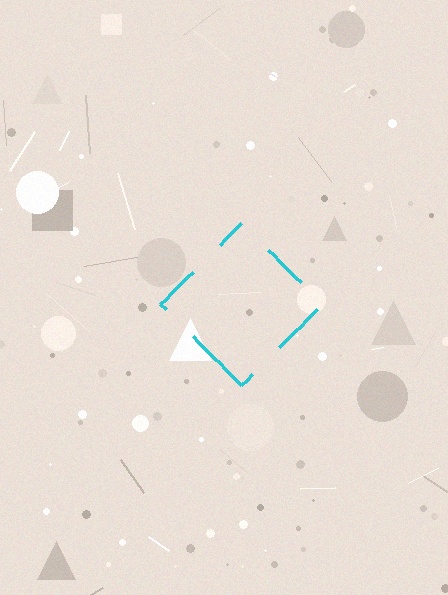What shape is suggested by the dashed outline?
The dashed outline suggests a diamond.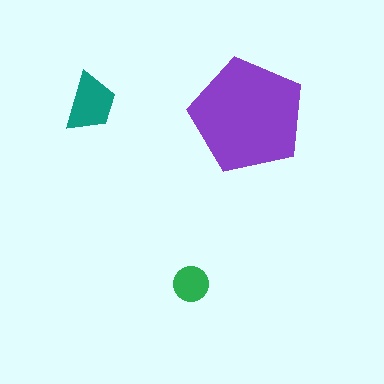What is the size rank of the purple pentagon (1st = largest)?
1st.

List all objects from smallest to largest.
The green circle, the teal trapezoid, the purple pentagon.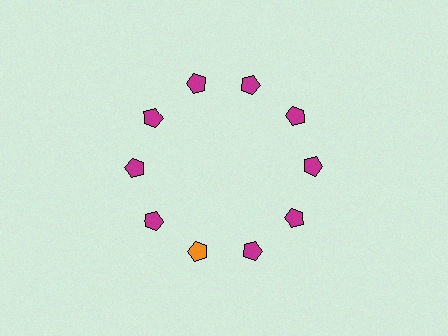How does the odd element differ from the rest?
It has a different color: orange instead of magenta.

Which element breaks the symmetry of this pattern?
The orange pentagon at roughly the 7 o'clock position breaks the symmetry. All other shapes are magenta pentagons.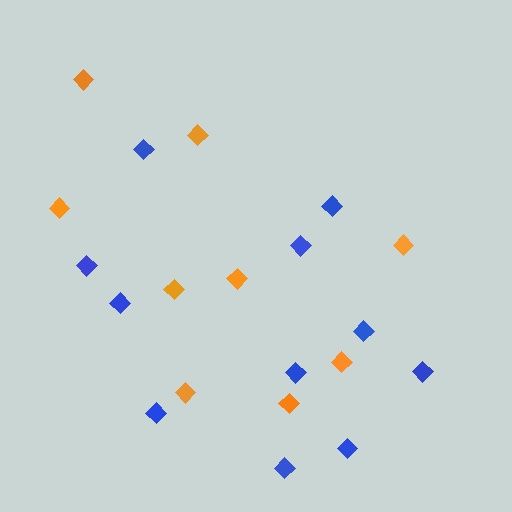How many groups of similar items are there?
There are 2 groups: one group of blue diamonds (11) and one group of orange diamonds (9).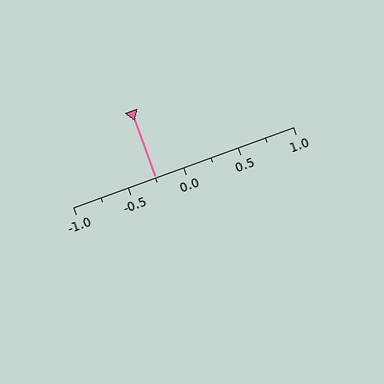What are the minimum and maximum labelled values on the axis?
The axis runs from -1.0 to 1.0.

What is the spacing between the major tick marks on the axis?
The major ticks are spaced 0.5 apart.